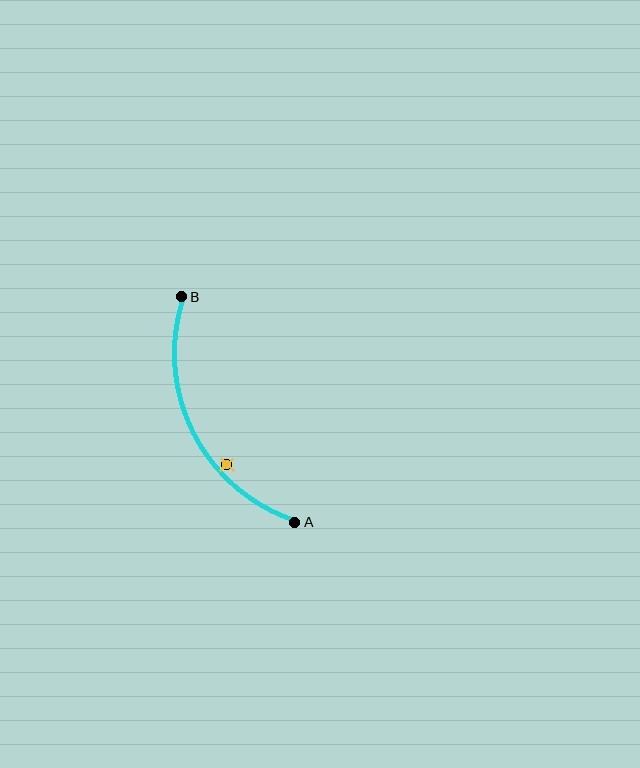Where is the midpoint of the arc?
The arc midpoint is the point on the curve farthest from the straight line joining A and B. It sits to the left of that line.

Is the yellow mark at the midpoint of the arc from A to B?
No — the yellow mark does not lie on the arc at all. It sits slightly inside the curve.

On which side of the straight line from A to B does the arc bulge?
The arc bulges to the left of the straight line connecting A and B.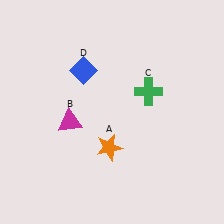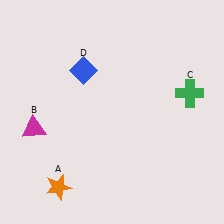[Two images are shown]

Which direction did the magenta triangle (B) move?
The magenta triangle (B) moved left.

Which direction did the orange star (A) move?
The orange star (A) moved left.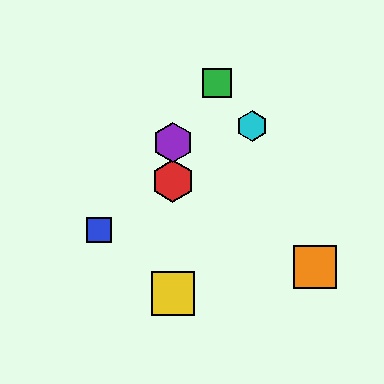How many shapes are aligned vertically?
3 shapes (the red hexagon, the yellow square, the purple hexagon) are aligned vertically.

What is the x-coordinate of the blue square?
The blue square is at x≈99.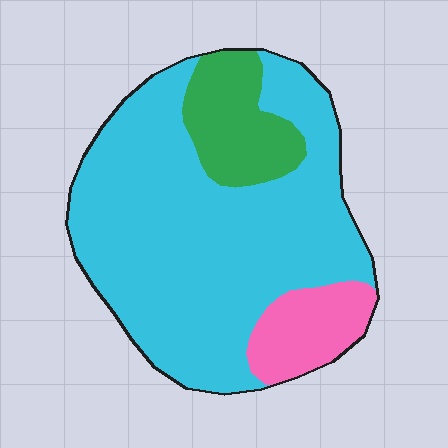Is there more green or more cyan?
Cyan.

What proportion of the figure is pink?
Pink covers roughly 10% of the figure.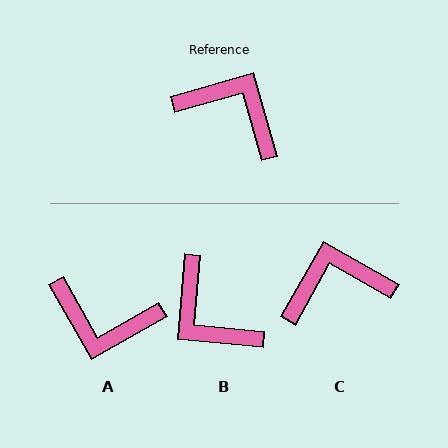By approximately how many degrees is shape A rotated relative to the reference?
Approximately 166 degrees clockwise.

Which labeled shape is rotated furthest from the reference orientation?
A, about 166 degrees away.